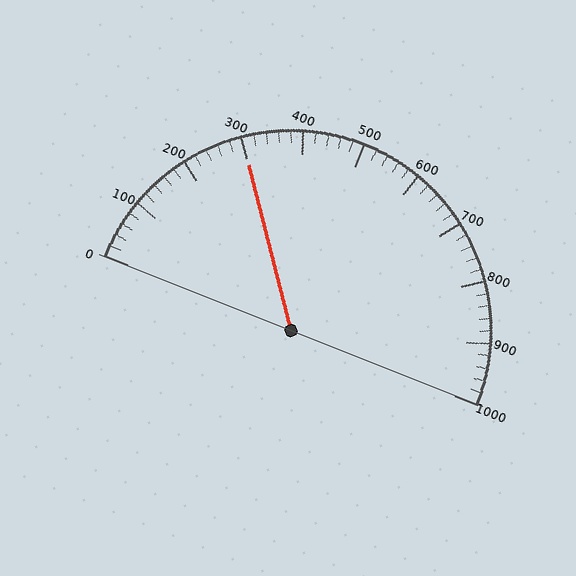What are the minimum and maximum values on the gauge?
The gauge ranges from 0 to 1000.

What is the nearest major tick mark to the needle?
The nearest major tick mark is 300.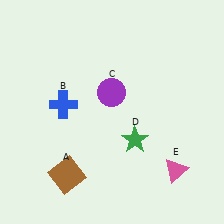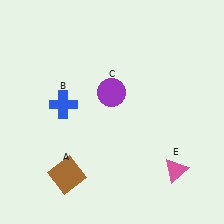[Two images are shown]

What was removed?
The green star (D) was removed in Image 2.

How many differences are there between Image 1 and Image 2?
There is 1 difference between the two images.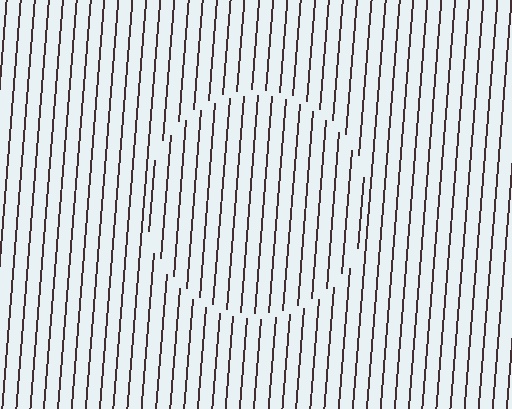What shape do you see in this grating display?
An illusory circle. The interior of the shape contains the same grating, shifted by half a period — the contour is defined by the phase discontinuity where line-ends from the inner and outer gratings abut.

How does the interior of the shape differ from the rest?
The interior of the shape contains the same grating, shifted by half a period — the contour is defined by the phase discontinuity where line-ends from the inner and outer gratings abut.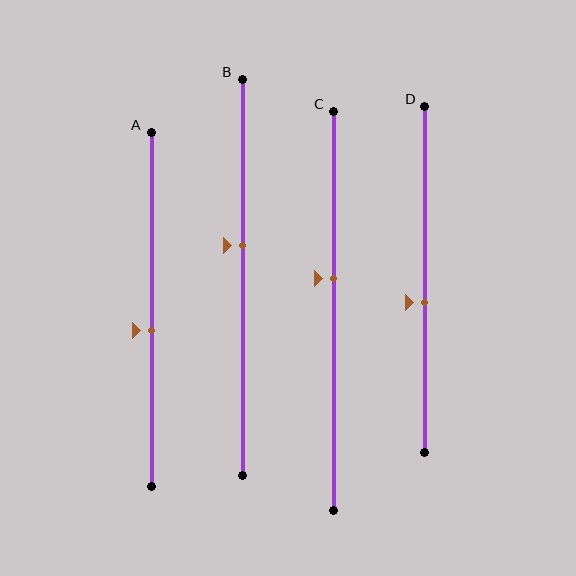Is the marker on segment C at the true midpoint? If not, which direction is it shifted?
No, the marker on segment C is shifted upward by about 8% of the segment length.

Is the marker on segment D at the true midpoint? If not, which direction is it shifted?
No, the marker on segment D is shifted downward by about 7% of the segment length.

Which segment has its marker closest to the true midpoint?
Segment A has its marker closest to the true midpoint.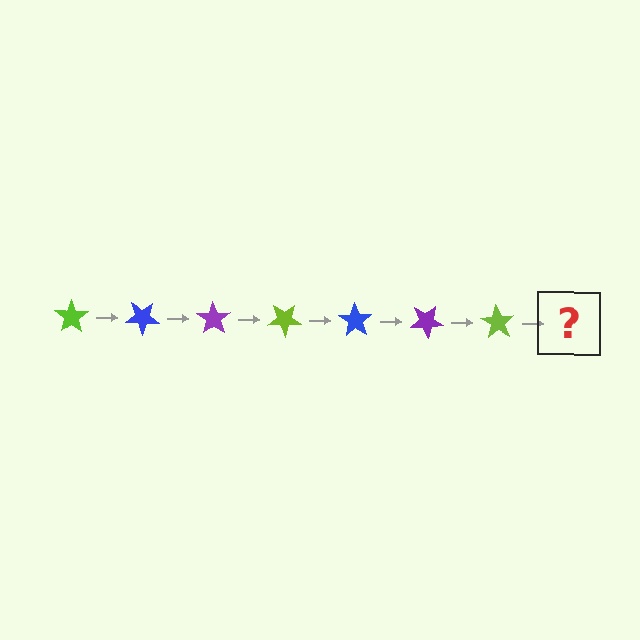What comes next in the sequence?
The next element should be a blue star, rotated 245 degrees from the start.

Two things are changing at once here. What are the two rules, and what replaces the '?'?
The two rules are that it rotates 35 degrees each step and the color cycles through lime, blue, and purple. The '?' should be a blue star, rotated 245 degrees from the start.